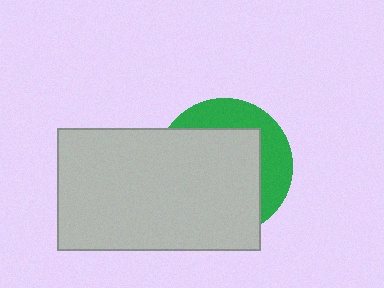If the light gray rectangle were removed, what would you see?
You would see the complete green circle.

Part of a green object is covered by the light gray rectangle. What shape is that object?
It is a circle.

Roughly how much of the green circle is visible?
A small part of it is visible (roughly 32%).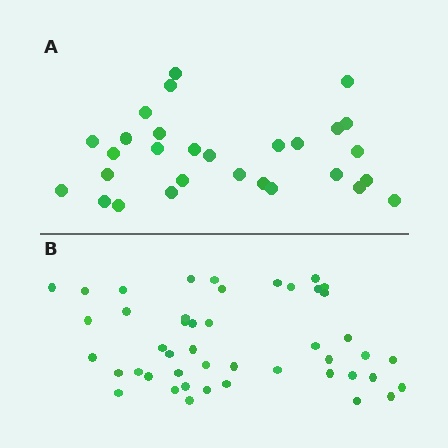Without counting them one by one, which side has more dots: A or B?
Region B (the bottom region) has more dots.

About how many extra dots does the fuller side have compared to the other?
Region B has approximately 15 more dots than region A.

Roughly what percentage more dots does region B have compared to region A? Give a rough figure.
About 60% more.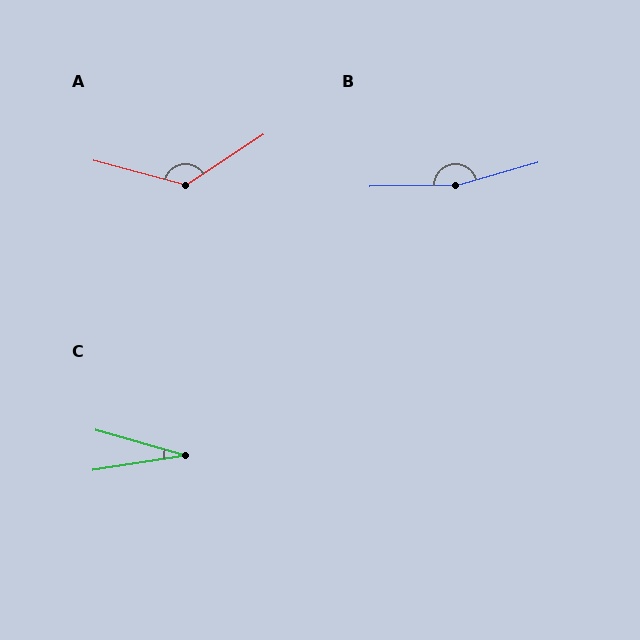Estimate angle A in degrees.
Approximately 132 degrees.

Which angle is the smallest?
C, at approximately 25 degrees.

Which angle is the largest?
B, at approximately 165 degrees.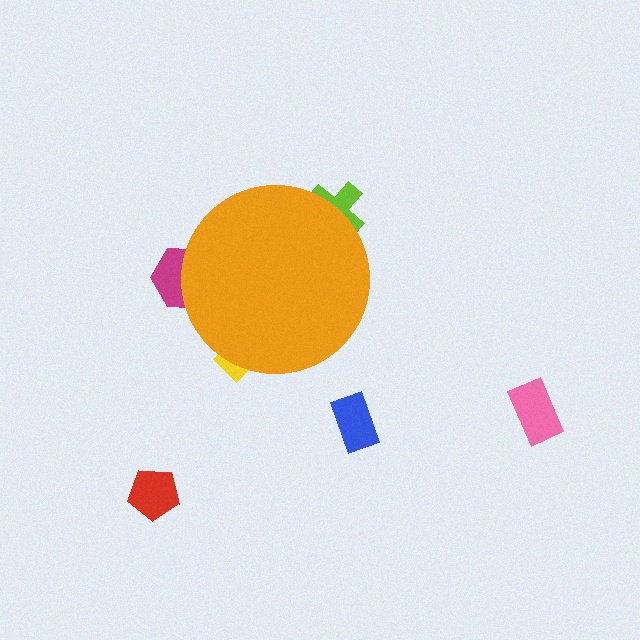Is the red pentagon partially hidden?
No, the red pentagon is fully visible.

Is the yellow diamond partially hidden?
Yes, the yellow diamond is partially hidden behind the orange circle.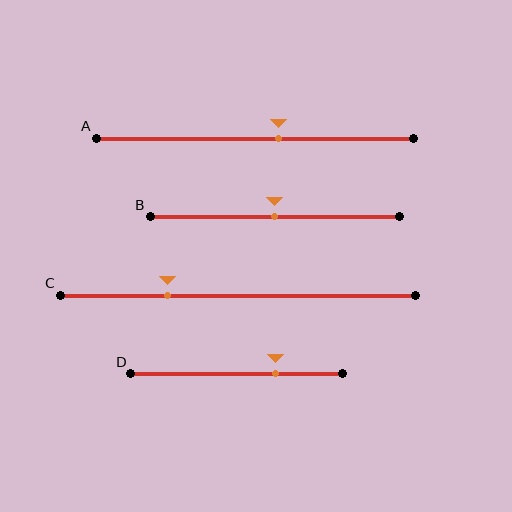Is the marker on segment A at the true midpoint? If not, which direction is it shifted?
No, the marker on segment A is shifted to the right by about 8% of the segment length.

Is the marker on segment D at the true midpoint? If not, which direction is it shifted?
No, the marker on segment D is shifted to the right by about 19% of the segment length.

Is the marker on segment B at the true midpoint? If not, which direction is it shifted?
Yes, the marker on segment B is at the true midpoint.